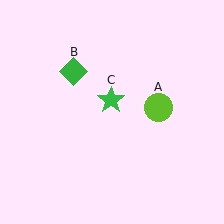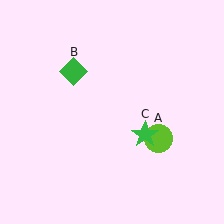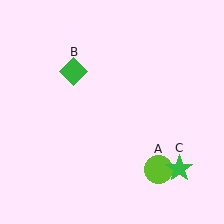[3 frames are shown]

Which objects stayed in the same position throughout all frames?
Green diamond (object B) remained stationary.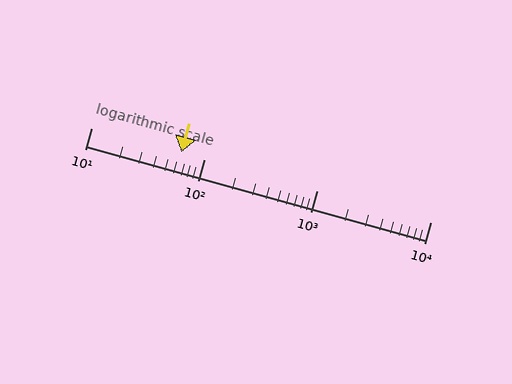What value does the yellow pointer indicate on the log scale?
The pointer indicates approximately 63.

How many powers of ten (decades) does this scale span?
The scale spans 3 decades, from 10 to 10000.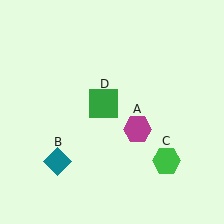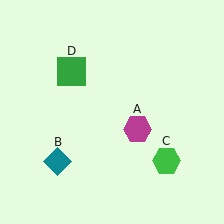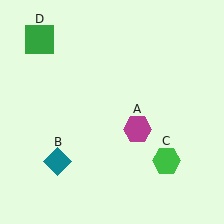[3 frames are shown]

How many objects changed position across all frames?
1 object changed position: green square (object D).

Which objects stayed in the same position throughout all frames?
Magenta hexagon (object A) and teal diamond (object B) and green hexagon (object C) remained stationary.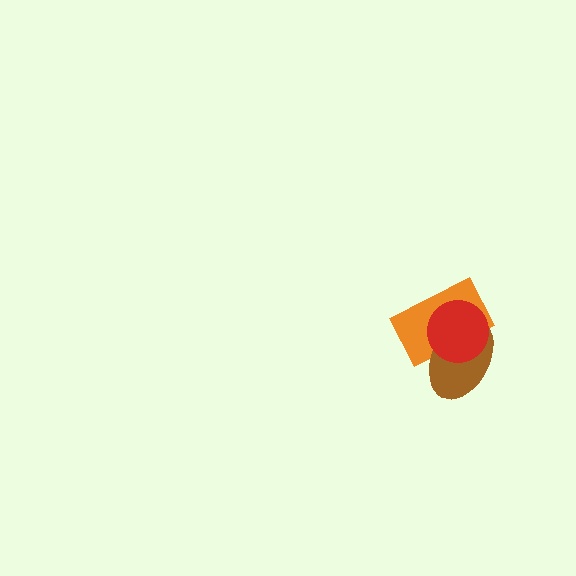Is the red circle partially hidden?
No, no other shape covers it.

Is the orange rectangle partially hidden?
Yes, it is partially covered by another shape.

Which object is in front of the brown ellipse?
The red circle is in front of the brown ellipse.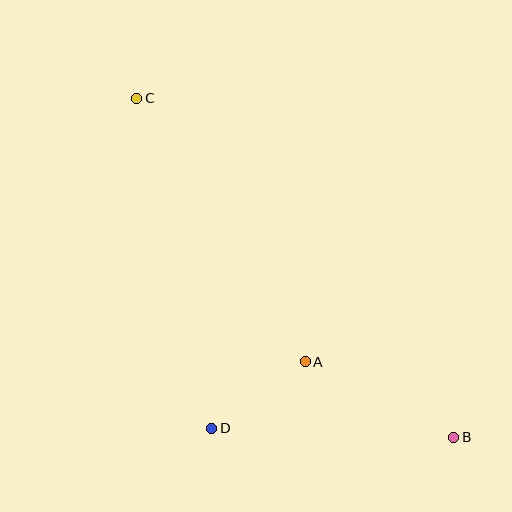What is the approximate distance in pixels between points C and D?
The distance between C and D is approximately 339 pixels.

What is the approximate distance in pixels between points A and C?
The distance between A and C is approximately 313 pixels.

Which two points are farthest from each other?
Points B and C are farthest from each other.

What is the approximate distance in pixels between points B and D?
The distance between B and D is approximately 243 pixels.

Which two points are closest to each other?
Points A and D are closest to each other.